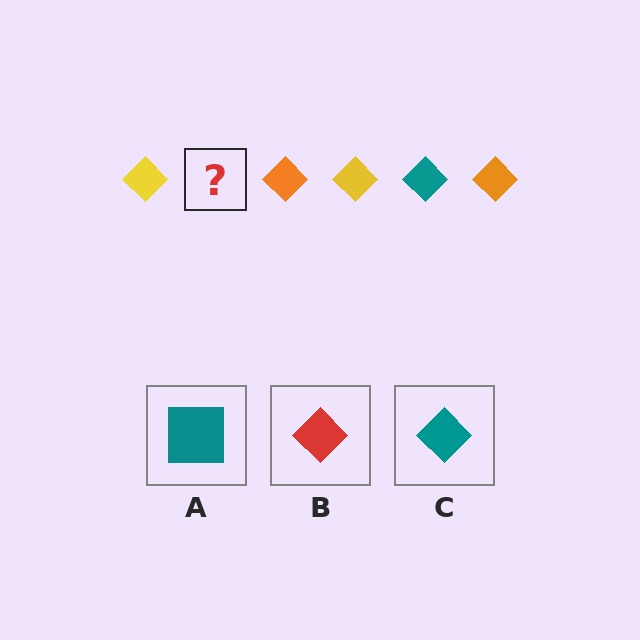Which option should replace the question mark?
Option C.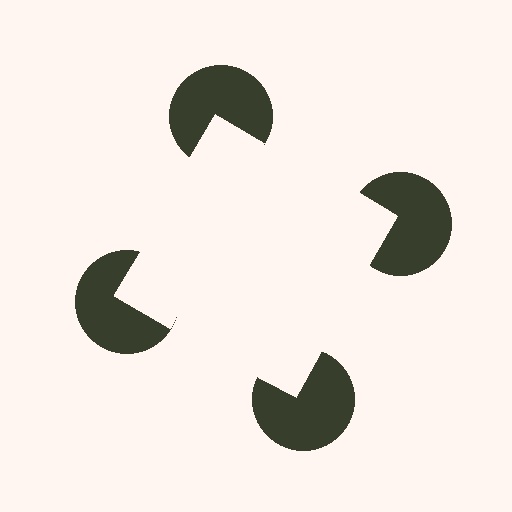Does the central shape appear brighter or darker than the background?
It typically appears slightly brighter than the background, even though no actual brightness change is drawn.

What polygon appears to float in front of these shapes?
An illusory square — its edges are inferred from the aligned wedge cuts in the pac-man discs, not physically drawn.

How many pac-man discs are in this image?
There are 4 — one at each vertex of the illusory square.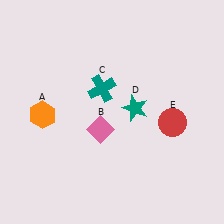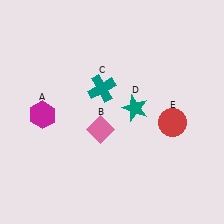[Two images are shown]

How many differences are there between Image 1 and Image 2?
There is 1 difference between the two images.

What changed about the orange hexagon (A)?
In Image 1, A is orange. In Image 2, it changed to magenta.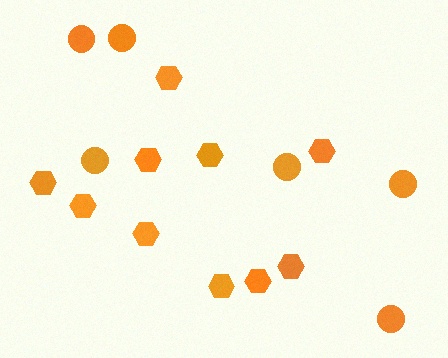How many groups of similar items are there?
There are 2 groups: one group of hexagons (10) and one group of circles (6).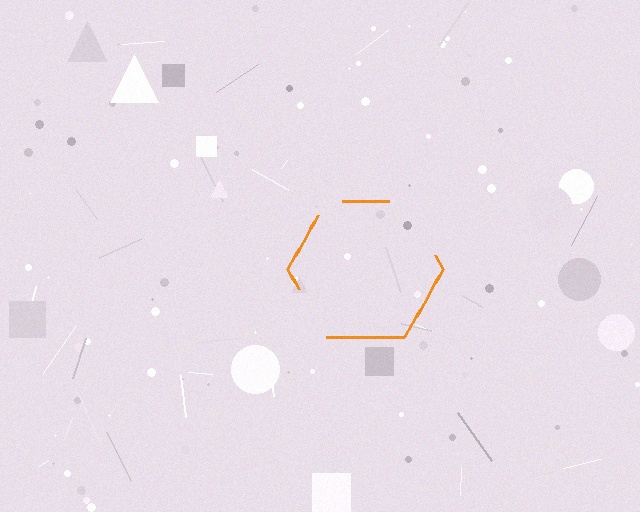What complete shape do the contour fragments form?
The contour fragments form a hexagon.